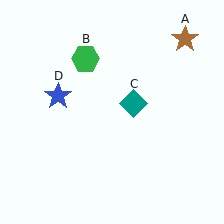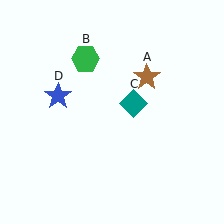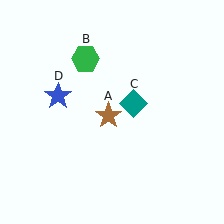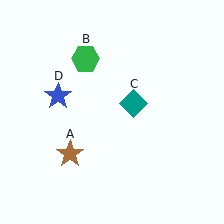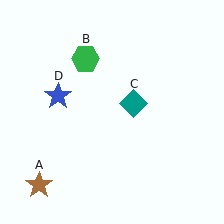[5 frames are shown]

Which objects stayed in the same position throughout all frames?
Green hexagon (object B) and teal diamond (object C) and blue star (object D) remained stationary.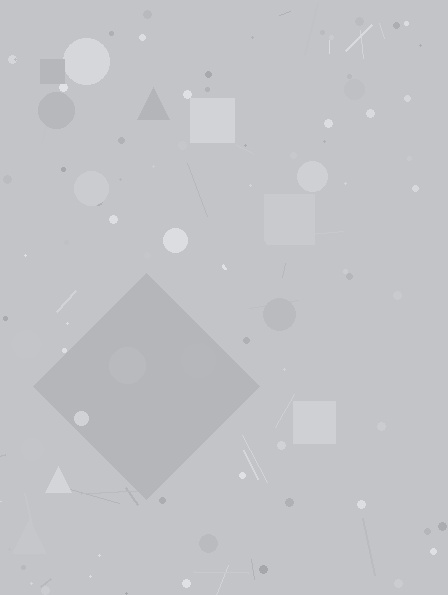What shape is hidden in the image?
A diamond is hidden in the image.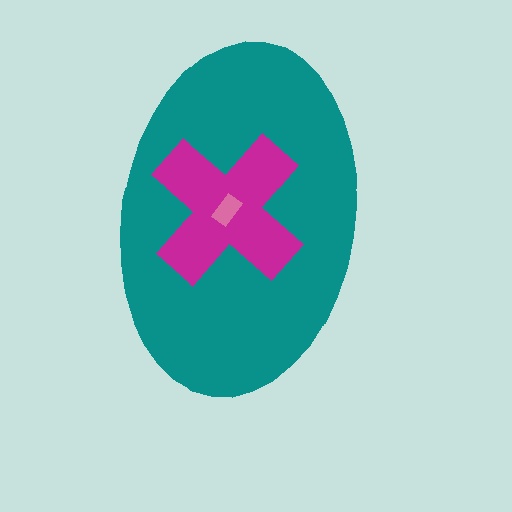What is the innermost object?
The pink rectangle.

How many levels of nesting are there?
3.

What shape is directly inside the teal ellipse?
The magenta cross.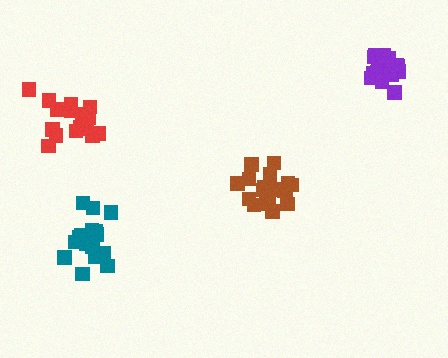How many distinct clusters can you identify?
There are 4 distinct clusters.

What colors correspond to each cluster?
The clusters are colored: teal, red, purple, brown.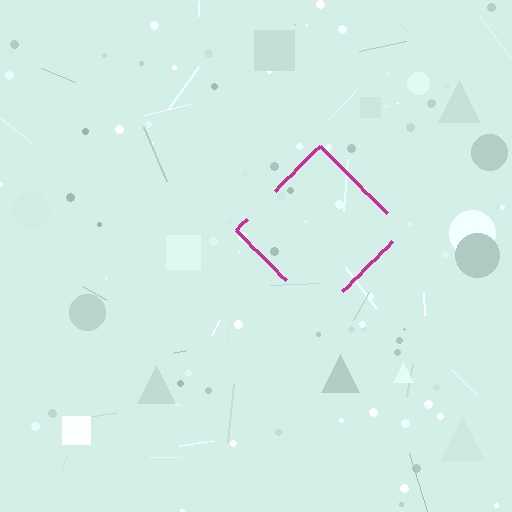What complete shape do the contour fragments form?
The contour fragments form a diamond.